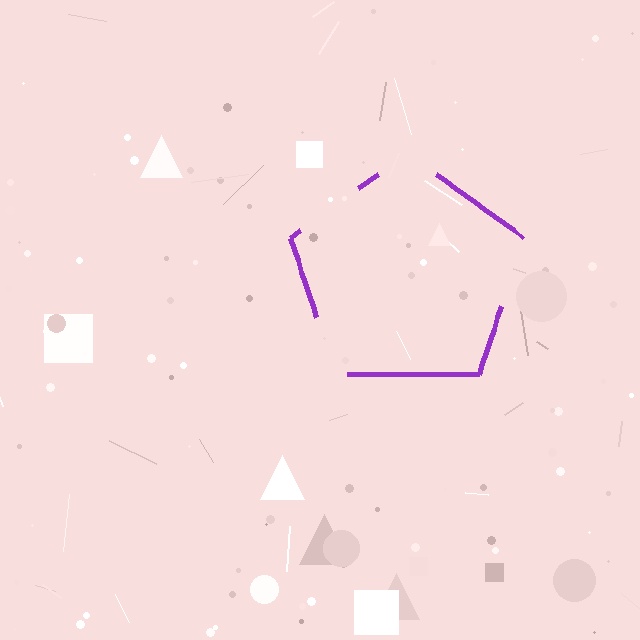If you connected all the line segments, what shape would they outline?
They would outline a pentagon.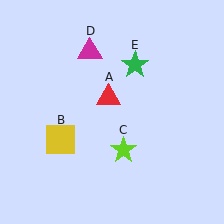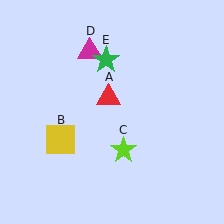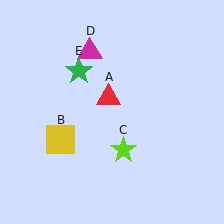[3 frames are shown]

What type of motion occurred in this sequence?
The green star (object E) rotated counterclockwise around the center of the scene.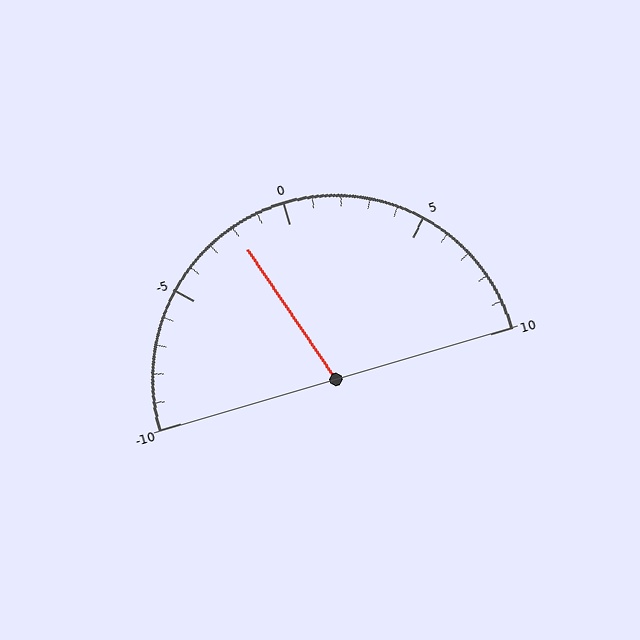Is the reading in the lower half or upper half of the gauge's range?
The reading is in the lower half of the range (-10 to 10).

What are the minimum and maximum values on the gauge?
The gauge ranges from -10 to 10.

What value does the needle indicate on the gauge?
The needle indicates approximately -2.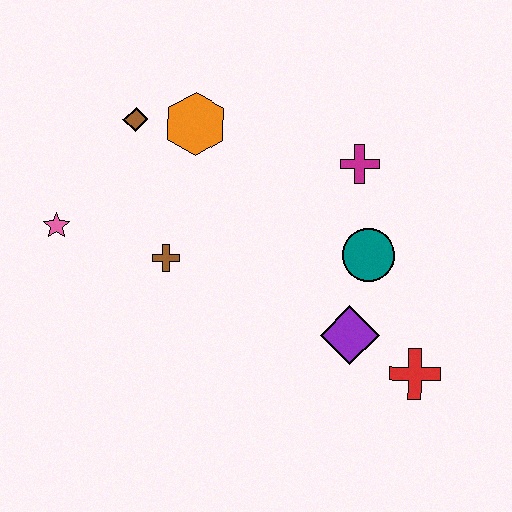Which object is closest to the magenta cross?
The teal circle is closest to the magenta cross.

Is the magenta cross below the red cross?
No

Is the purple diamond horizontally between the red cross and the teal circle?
No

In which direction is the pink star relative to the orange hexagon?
The pink star is to the left of the orange hexagon.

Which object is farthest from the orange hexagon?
The red cross is farthest from the orange hexagon.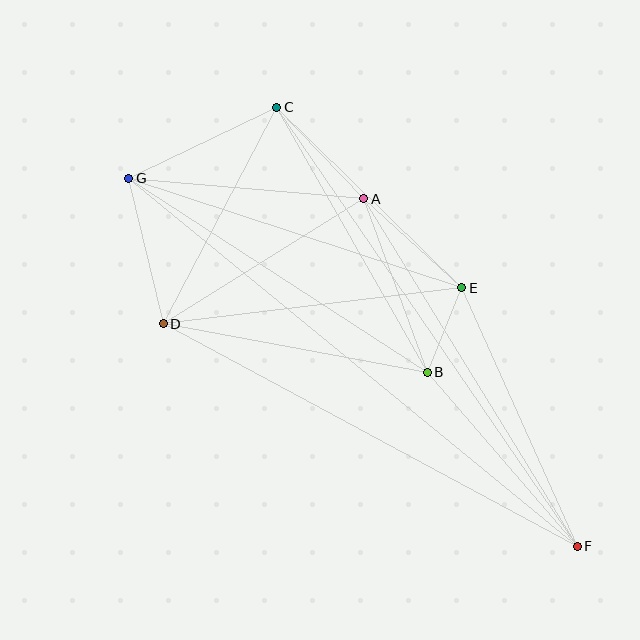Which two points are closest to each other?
Points B and E are closest to each other.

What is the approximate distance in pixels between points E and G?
The distance between E and G is approximately 351 pixels.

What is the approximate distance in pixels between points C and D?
The distance between C and D is approximately 244 pixels.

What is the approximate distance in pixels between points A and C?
The distance between A and C is approximately 126 pixels.